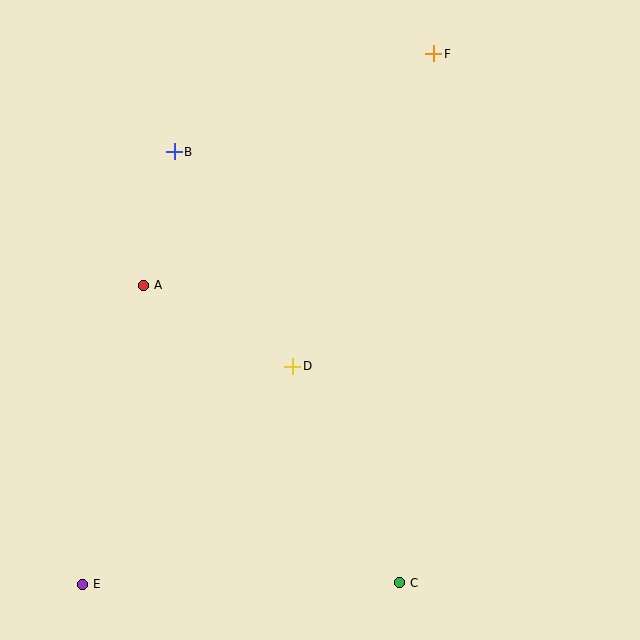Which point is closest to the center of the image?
Point D at (293, 366) is closest to the center.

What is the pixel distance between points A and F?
The distance between A and F is 371 pixels.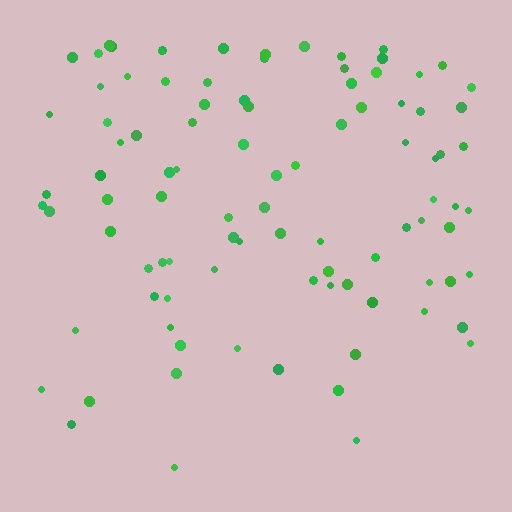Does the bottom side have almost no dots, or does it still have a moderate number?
Still a moderate number, just noticeably fewer than the top.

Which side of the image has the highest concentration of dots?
The top.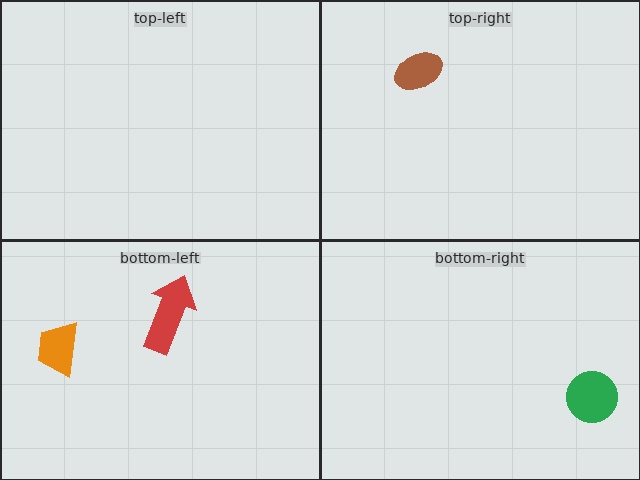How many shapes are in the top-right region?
1.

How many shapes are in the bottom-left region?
2.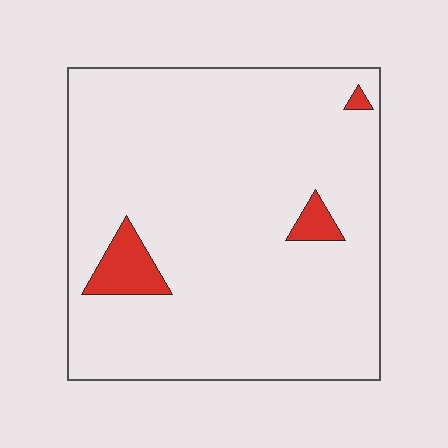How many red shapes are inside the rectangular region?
3.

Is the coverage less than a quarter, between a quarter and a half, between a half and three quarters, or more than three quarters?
Less than a quarter.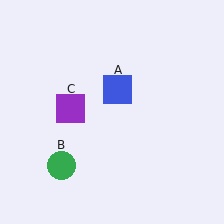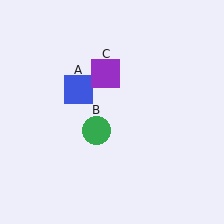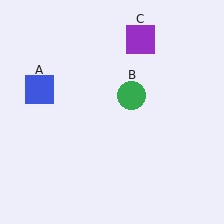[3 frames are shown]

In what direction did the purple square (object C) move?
The purple square (object C) moved up and to the right.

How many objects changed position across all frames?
3 objects changed position: blue square (object A), green circle (object B), purple square (object C).